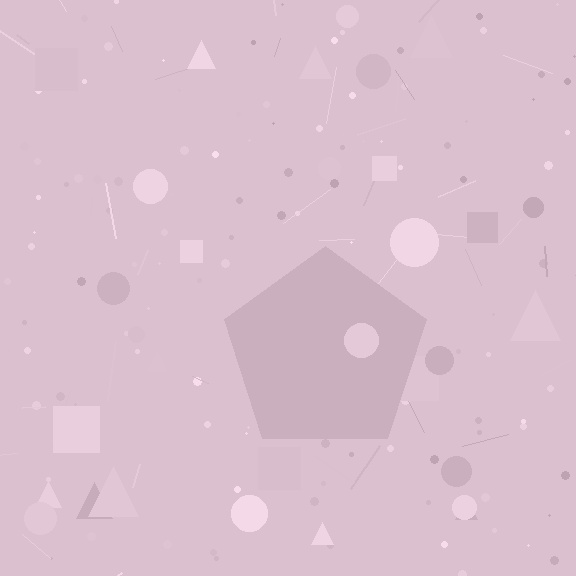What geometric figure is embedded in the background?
A pentagon is embedded in the background.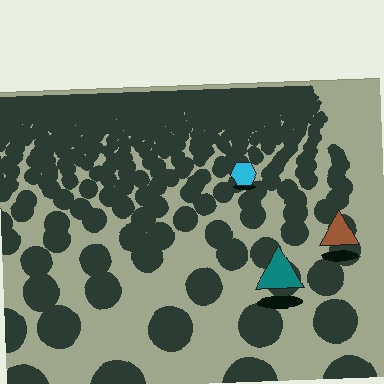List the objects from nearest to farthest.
From nearest to farthest: the teal triangle, the brown triangle, the cyan hexagon.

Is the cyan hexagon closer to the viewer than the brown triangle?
No. The brown triangle is closer — you can tell from the texture gradient: the ground texture is coarser near it.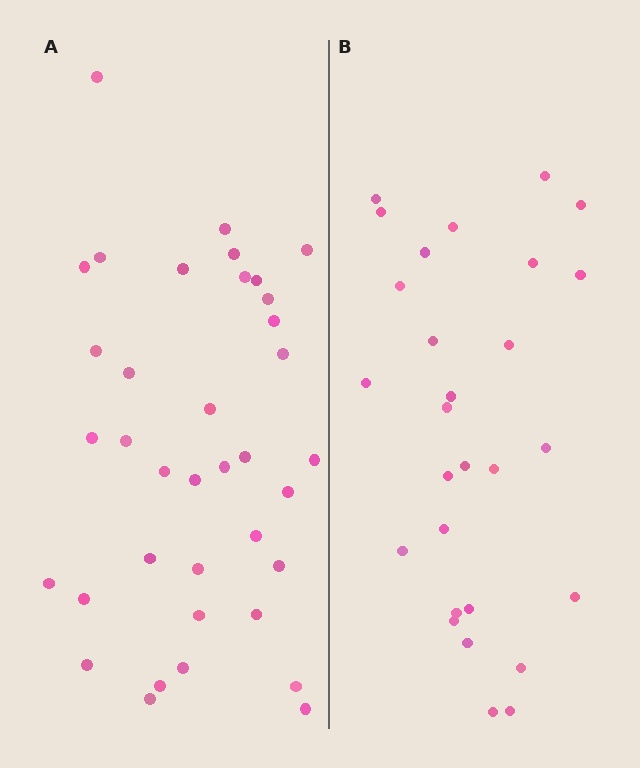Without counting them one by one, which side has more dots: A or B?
Region A (the left region) has more dots.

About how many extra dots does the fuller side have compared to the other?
Region A has roughly 8 or so more dots than region B.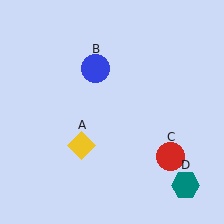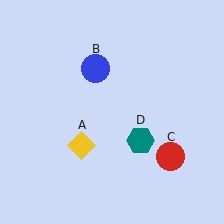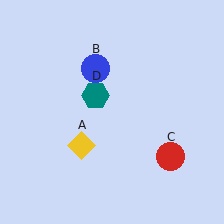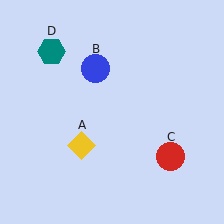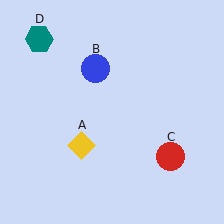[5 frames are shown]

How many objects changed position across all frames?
1 object changed position: teal hexagon (object D).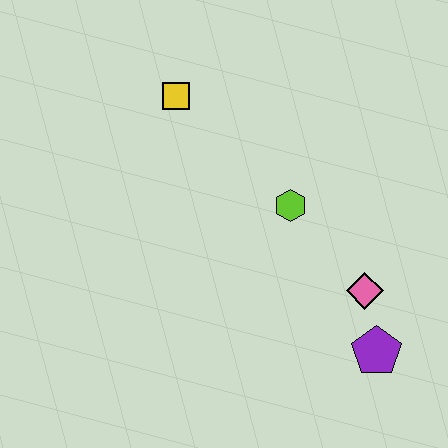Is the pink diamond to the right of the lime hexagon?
Yes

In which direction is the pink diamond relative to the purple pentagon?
The pink diamond is above the purple pentagon.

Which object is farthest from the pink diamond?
The yellow square is farthest from the pink diamond.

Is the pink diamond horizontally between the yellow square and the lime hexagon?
No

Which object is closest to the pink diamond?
The purple pentagon is closest to the pink diamond.